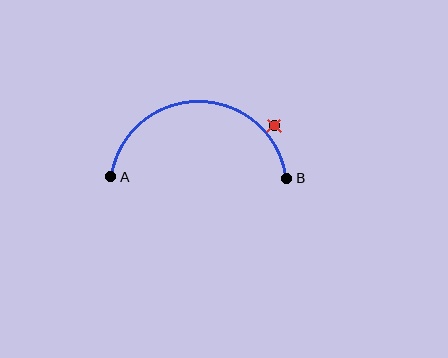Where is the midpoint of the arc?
The arc midpoint is the point on the curve farthest from the straight line joining A and B. It sits above that line.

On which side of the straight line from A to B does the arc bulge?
The arc bulges above the straight line connecting A and B.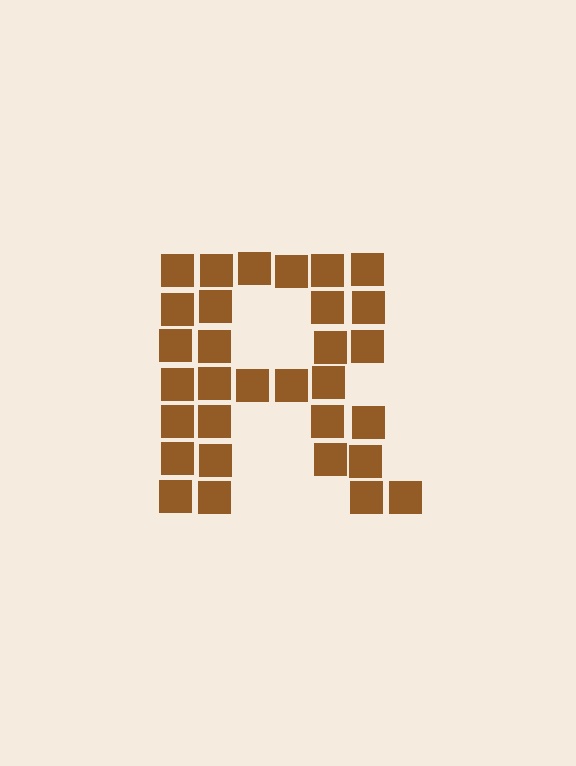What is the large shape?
The large shape is the letter R.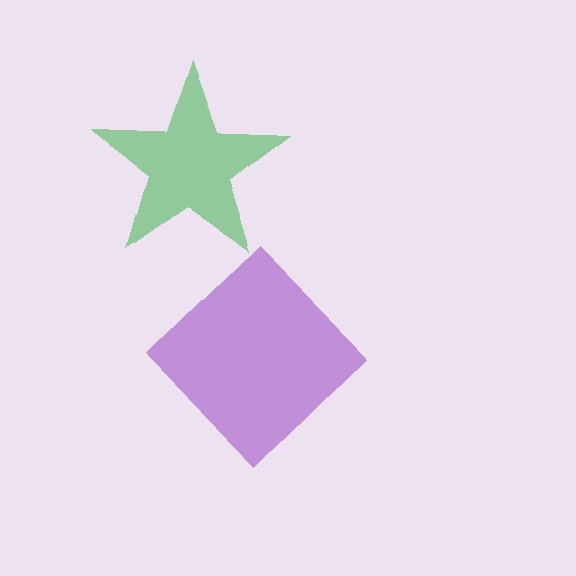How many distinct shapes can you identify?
There are 2 distinct shapes: a green star, a purple diamond.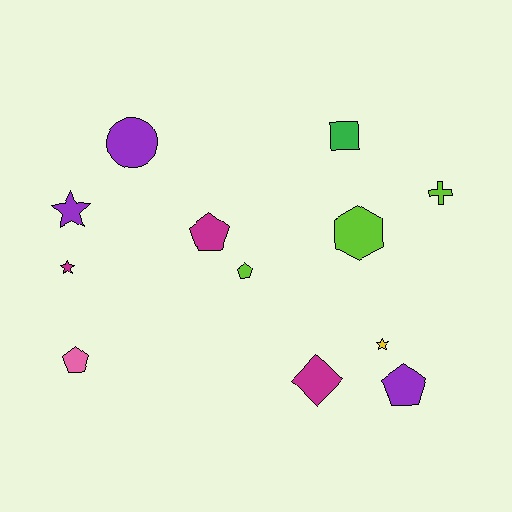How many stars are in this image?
There are 3 stars.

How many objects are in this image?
There are 12 objects.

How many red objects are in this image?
There are no red objects.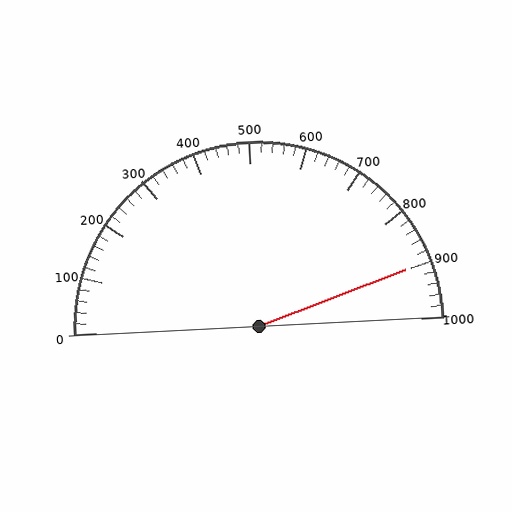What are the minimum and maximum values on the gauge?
The gauge ranges from 0 to 1000.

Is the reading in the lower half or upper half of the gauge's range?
The reading is in the upper half of the range (0 to 1000).